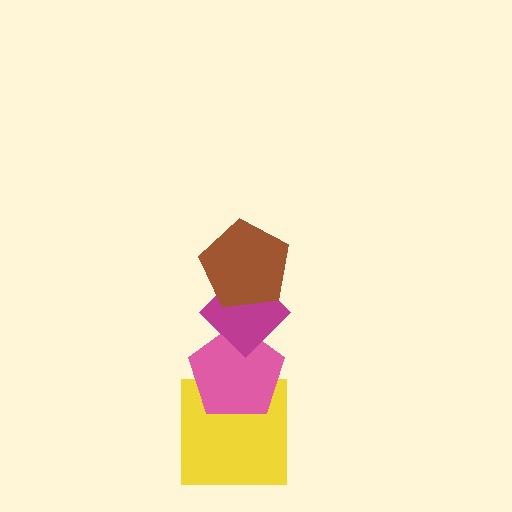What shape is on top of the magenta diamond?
The brown pentagon is on top of the magenta diamond.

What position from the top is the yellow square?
The yellow square is 4th from the top.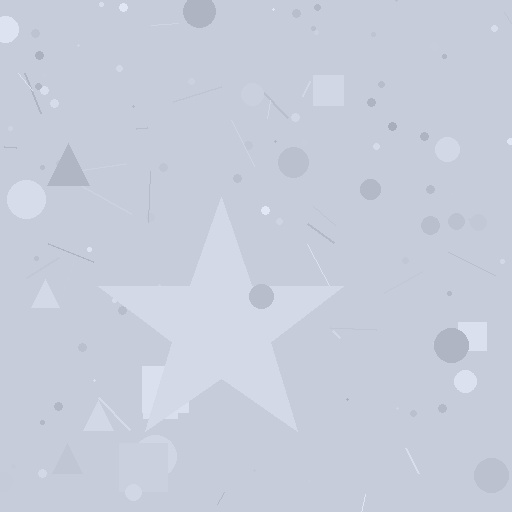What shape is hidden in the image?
A star is hidden in the image.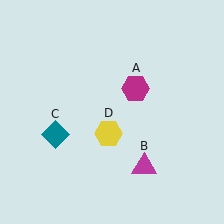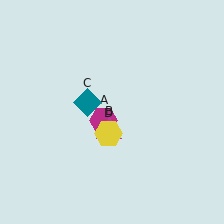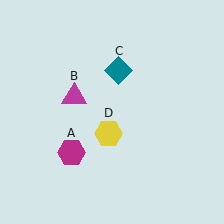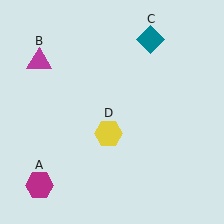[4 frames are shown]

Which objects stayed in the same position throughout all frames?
Yellow hexagon (object D) remained stationary.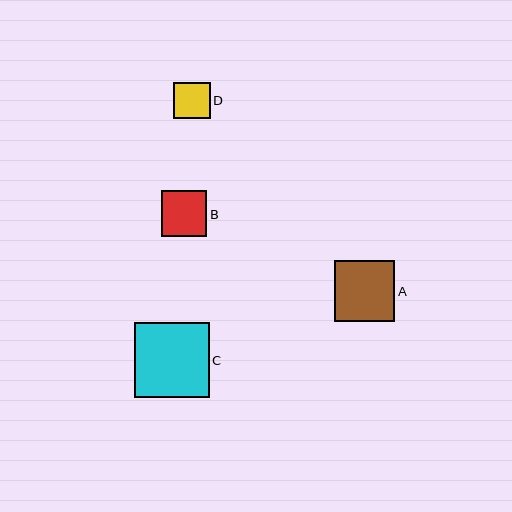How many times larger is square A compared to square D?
Square A is approximately 1.7 times the size of square D.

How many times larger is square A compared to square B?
Square A is approximately 1.3 times the size of square B.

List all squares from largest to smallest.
From largest to smallest: C, A, B, D.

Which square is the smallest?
Square D is the smallest with a size of approximately 36 pixels.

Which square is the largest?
Square C is the largest with a size of approximately 75 pixels.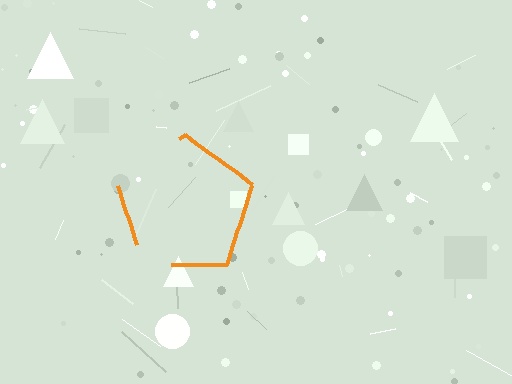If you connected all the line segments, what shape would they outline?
They would outline a pentagon.